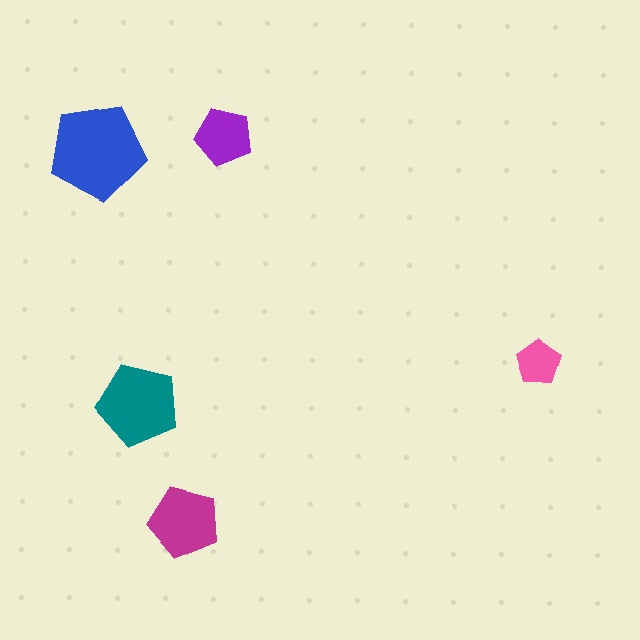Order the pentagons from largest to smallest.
the blue one, the teal one, the magenta one, the purple one, the pink one.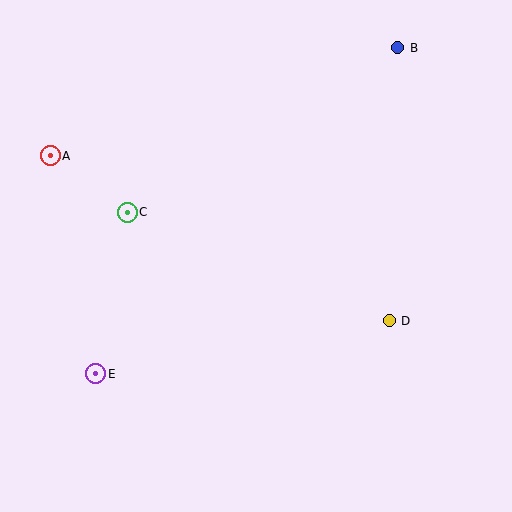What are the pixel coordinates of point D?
Point D is at (389, 321).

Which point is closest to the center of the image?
Point C at (127, 212) is closest to the center.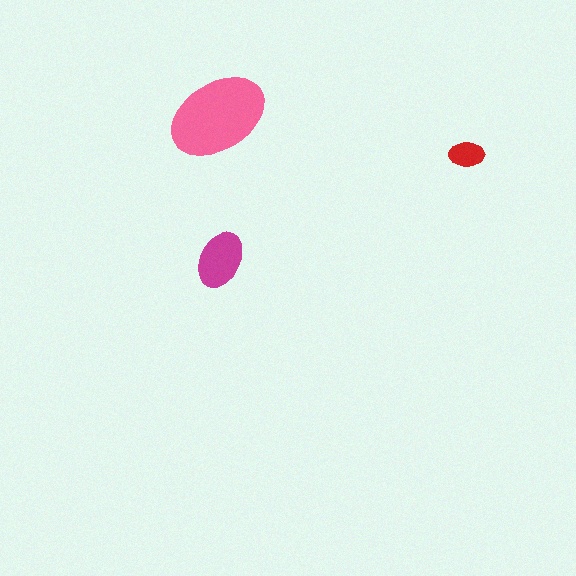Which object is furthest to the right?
The red ellipse is rightmost.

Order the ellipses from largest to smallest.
the pink one, the magenta one, the red one.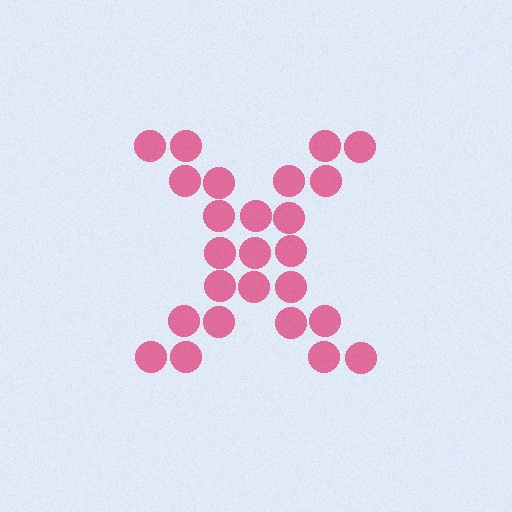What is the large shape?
The large shape is the letter X.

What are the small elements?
The small elements are circles.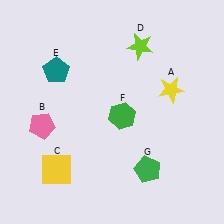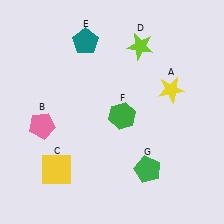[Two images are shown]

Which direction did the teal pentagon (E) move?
The teal pentagon (E) moved right.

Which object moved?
The teal pentagon (E) moved right.